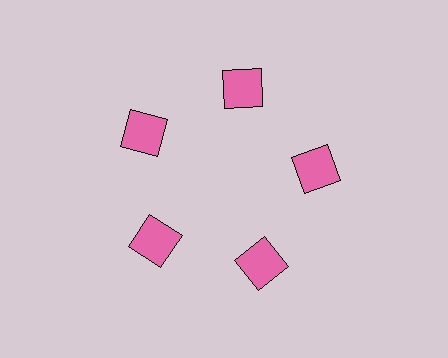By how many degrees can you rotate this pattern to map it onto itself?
The pattern maps onto itself every 72 degrees of rotation.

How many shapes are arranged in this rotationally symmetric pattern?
There are 5 shapes, arranged in 5 groups of 1.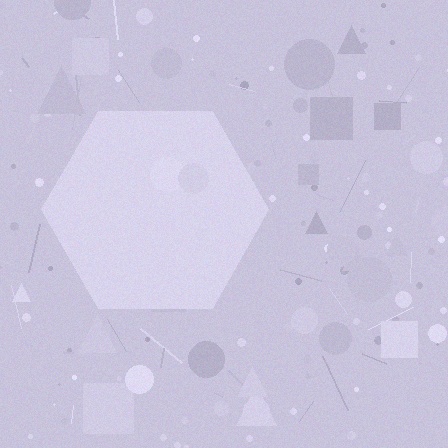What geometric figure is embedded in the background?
A hexagon is embedded in the background.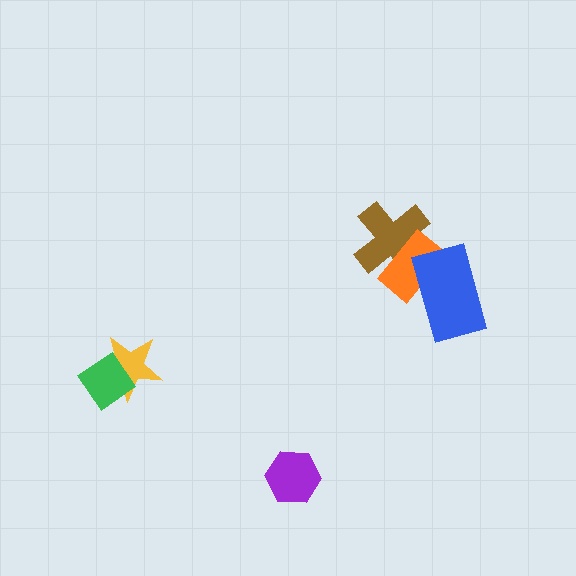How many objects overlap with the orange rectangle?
2 objects overlap with the orange rectangle.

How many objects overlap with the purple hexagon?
0 objects overlap with the purple hexagon.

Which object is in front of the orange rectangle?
The blue rectangle is in front of the orange rectangle.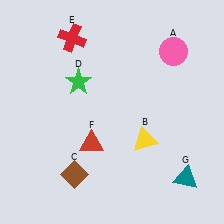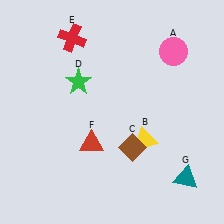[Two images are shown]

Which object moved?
The brown diamond (C) moved right.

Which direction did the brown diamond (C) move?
The brown diamond (C) moved right.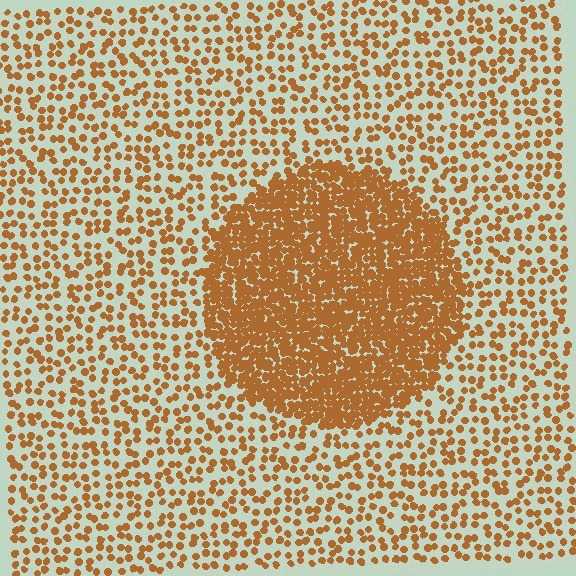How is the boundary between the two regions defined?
The boundary is defined by a change in element density (approximately 2.9x ratio). All elements are the same color, size, and shape.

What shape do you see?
I see a circle.